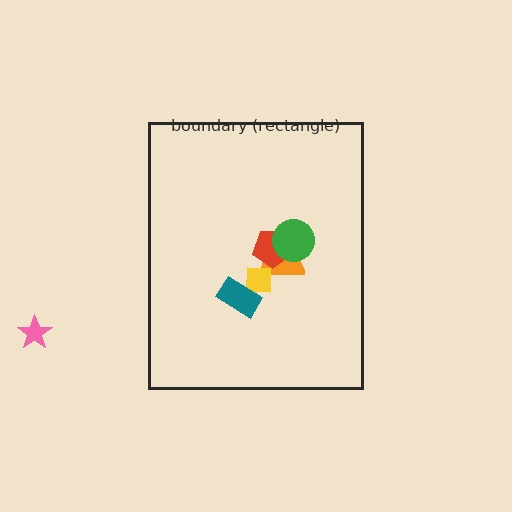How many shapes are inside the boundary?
5 inside, 1 outside.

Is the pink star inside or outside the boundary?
Outside.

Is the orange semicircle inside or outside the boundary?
Inside.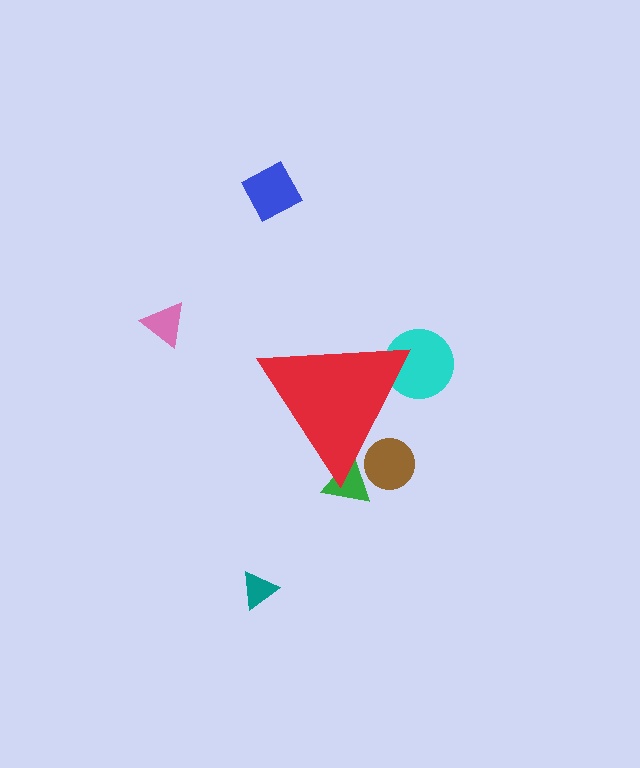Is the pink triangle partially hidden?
No, the pink triangle is fully visible.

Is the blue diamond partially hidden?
No, the blue diamond is fully visible.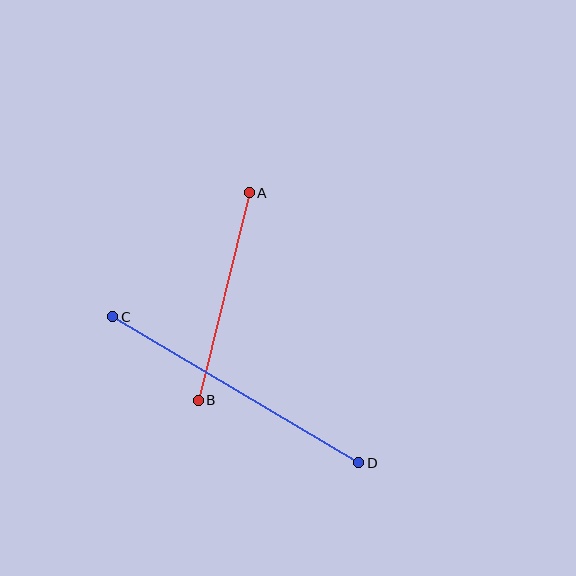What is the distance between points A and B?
The distance is approximately 214 pixels.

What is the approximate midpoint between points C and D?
The midpoint is at approximately (236, 390) pixels.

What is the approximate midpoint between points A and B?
The midpoint is at approximately (224, 297) pixels.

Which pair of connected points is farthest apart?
Points C and D are farthest apart.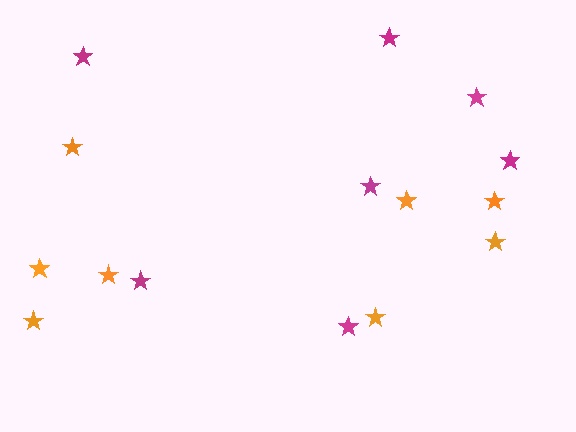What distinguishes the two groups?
There are 2 groups: one group of orange stars (8) and one group of magenta stars (7).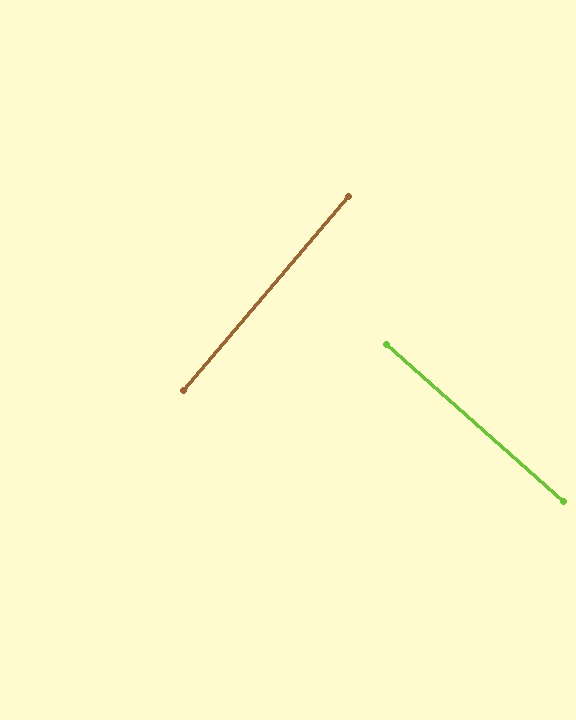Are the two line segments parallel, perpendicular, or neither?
Perpendicular — they meet at approximately 89°.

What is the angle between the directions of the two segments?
Approximately 89 degrees.